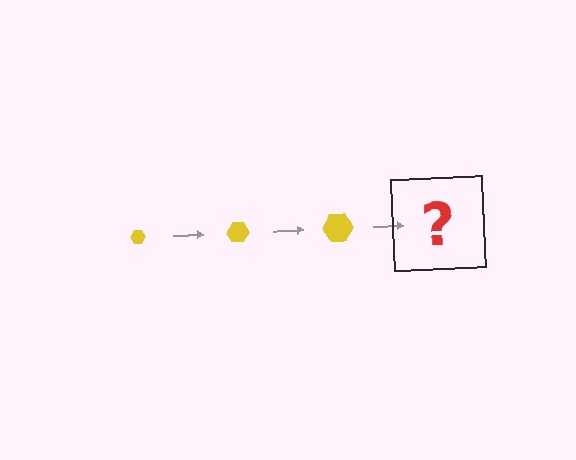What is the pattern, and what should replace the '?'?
The pattern is that the hexagon gets progressively larger each step. The '?' should be a yellow hexagon, larger than the previous one.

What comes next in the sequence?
The next element should be a yellow hexagon, larger than the previous one.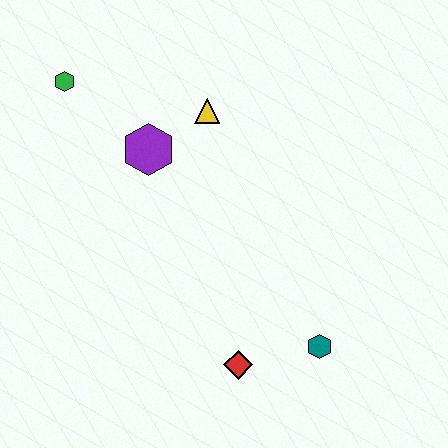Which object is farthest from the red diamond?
The green hexagon is farthest from the red diamond.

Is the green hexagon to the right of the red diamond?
No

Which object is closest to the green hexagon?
The purple hexagon is closest to the green hexagon.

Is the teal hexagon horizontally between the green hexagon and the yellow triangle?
No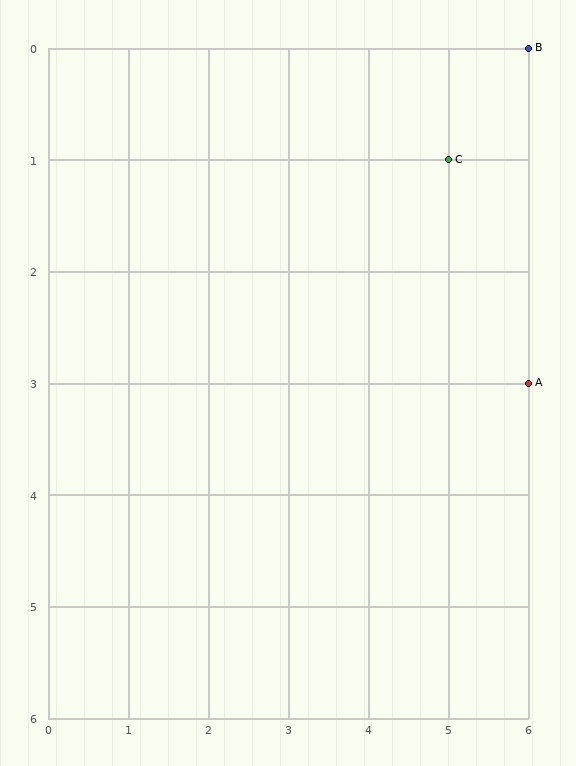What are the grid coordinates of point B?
Point B is at grid coordinates (6, 0).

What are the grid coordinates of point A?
Point A is at grid coordinates (6, 3).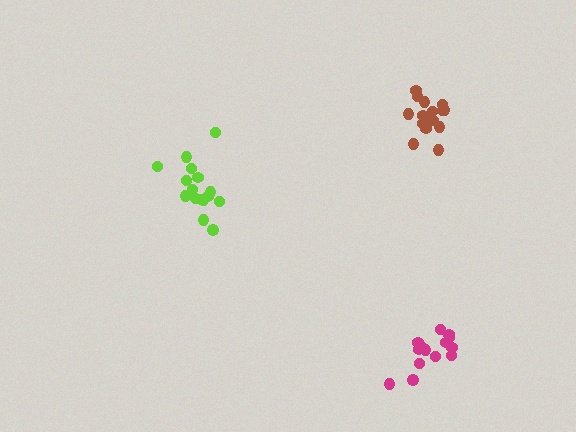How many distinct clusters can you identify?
There are 3 distinct clusters.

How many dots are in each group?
Group 1: 16 dots, Group 2: 15 dots, Group 3: 14 dots (45 total).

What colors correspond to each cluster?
The clusters are colored: lime, brown, magenta.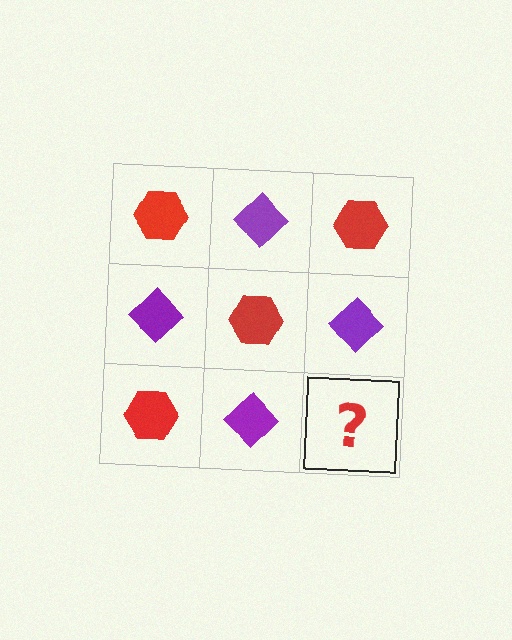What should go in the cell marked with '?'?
The missing cell should contain a red hexagon.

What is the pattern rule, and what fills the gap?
The rule is that it alternates red hexagon and purple diamond in a checkerboard pattern. The gap should be filled with a red hexagon.